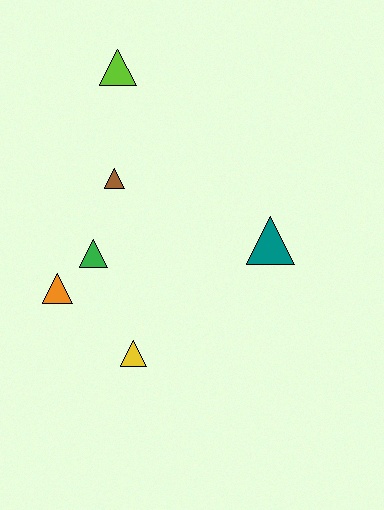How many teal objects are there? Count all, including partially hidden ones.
There is 1 teal object.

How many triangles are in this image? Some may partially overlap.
There are 6 triangles.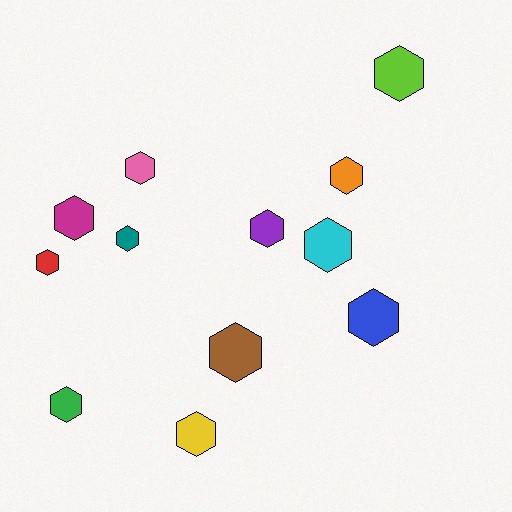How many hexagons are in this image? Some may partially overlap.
There are 12 hexagons.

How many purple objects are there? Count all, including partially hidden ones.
There is 1 purple object.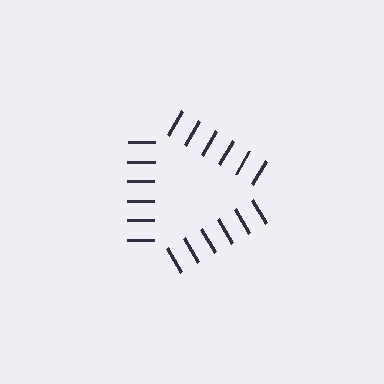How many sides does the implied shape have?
3 sides — the line-ends trace a triangle.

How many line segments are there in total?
18 — 6 along each of the 3 edges.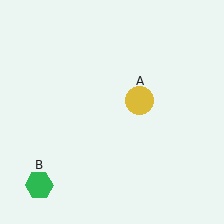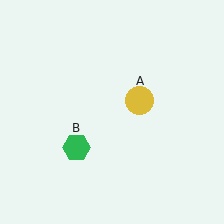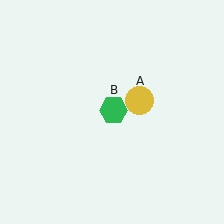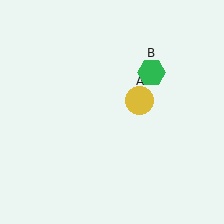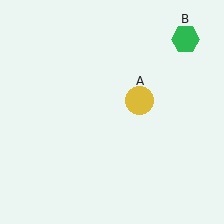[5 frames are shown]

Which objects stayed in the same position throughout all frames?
Yellow circle (object A) remained stationary.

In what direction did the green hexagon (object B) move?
The green hexagon (object B) moved up and to the right.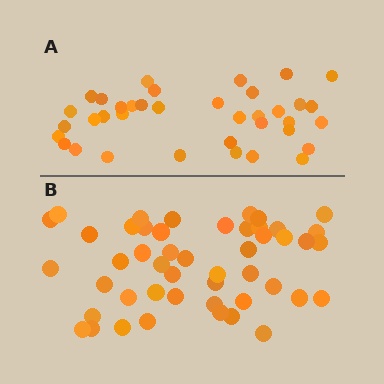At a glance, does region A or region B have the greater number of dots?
Region B (the bottom region) has more dots.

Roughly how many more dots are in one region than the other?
Region B has roughly 12 or so more dots than region A.